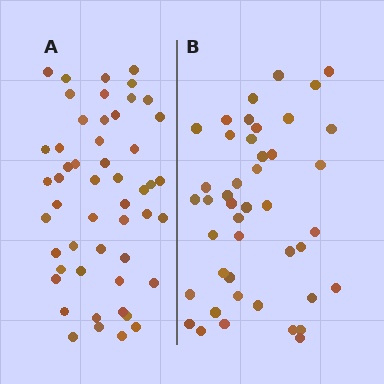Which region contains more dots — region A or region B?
Region A (the left region) has more dots.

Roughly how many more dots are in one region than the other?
Region A has roughly 8 or so more dots than region B.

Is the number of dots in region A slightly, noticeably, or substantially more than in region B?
Region A has only slightly more — the two regions are fairly close. The ratio is roughly 1.2 to 1.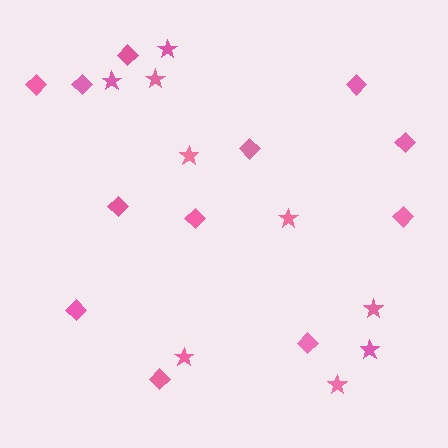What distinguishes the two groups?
There are 2 groups: one group of stars (9) and one group of diamonds (12).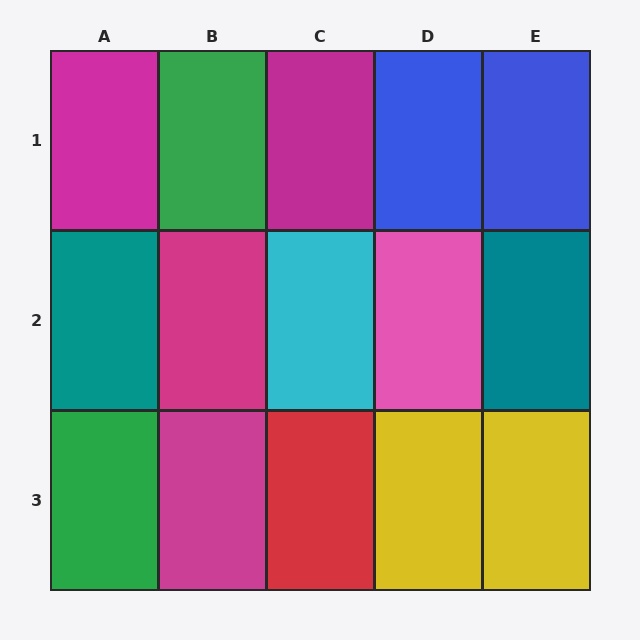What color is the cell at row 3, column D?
Yellow.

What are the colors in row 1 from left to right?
Magenta, green, magenta, blue, blue.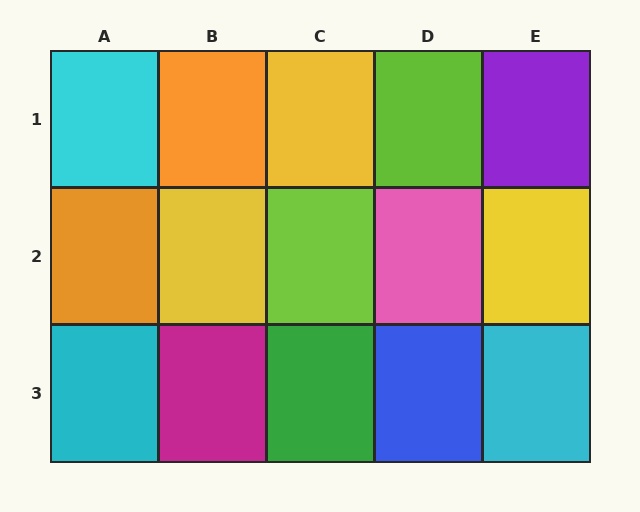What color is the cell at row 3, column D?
Blue.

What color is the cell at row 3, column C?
Green.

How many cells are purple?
1 cell is purple.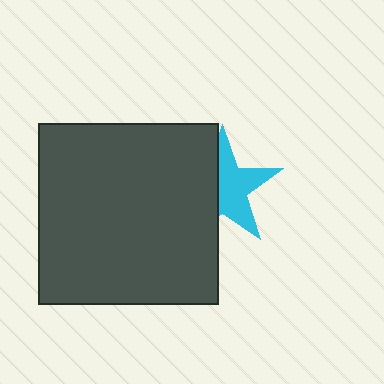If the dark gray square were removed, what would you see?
You would see the complete cyan star.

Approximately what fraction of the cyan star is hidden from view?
Roughly 44% of the cyan star is hidden behind the dark gray square.